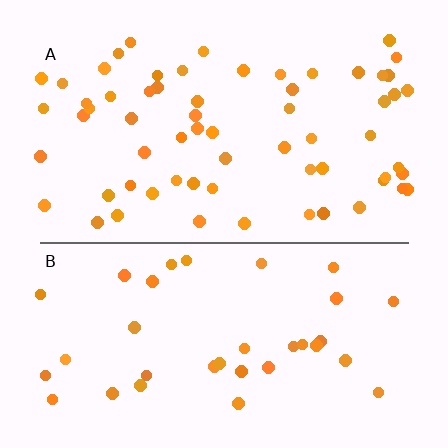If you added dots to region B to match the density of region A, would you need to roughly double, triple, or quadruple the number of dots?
Approximately double.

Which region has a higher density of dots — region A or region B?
A (the top).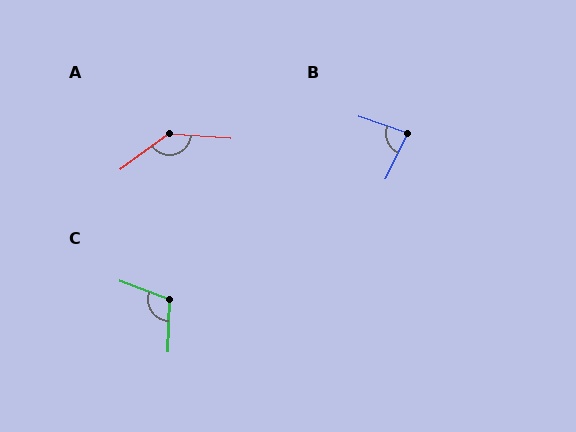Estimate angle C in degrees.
Approximately 109 degrees.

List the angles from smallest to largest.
B (83°), C (109°), A (140°).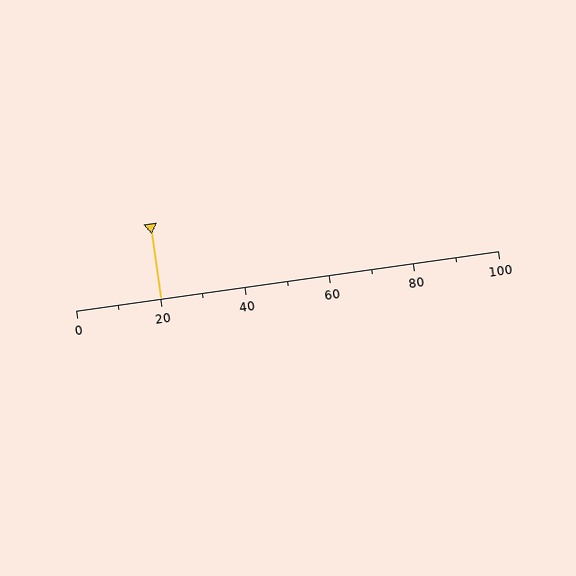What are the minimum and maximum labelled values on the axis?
The axis runs from 0 to 100.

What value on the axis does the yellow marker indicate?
The marker indicates approximately 20.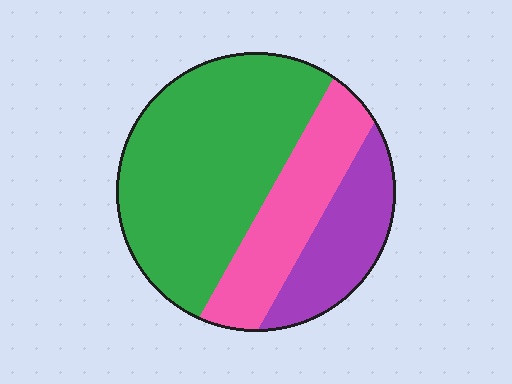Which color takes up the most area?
Green, at roughly 55%.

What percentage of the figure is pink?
Pink takes up less than a quarter of the figure.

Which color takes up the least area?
Purple, at roughly 20%.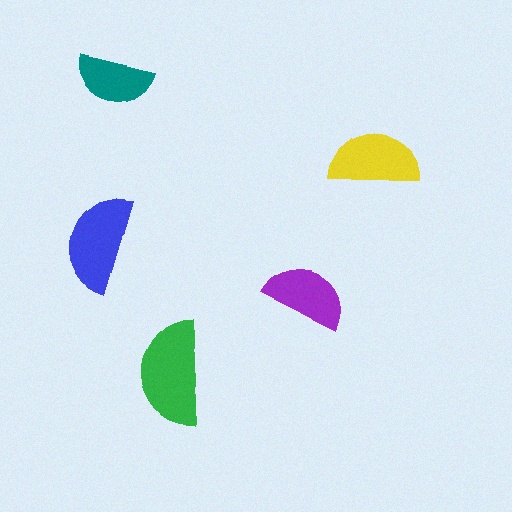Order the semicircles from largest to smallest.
the green one, the blue one, the yellow one, the purple one, the teal one.